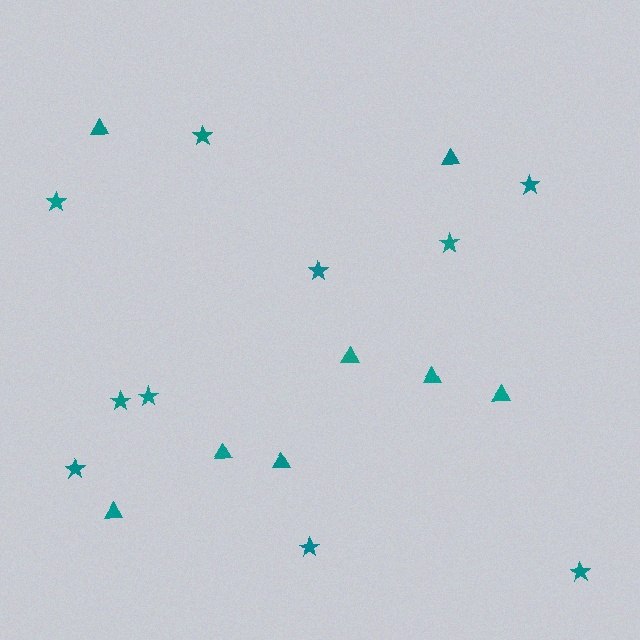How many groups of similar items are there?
There are 2 groups: one group of triangles (8) and one group of stars (10).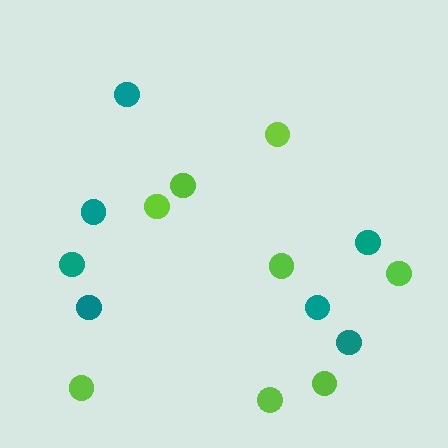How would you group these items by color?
There are 2 groups: one group of lime circles (8) and one group of teal circles (7).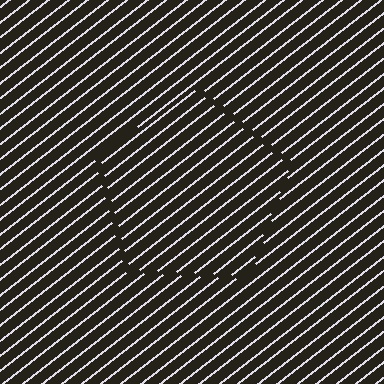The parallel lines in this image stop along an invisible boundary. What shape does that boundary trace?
An illusory pentagon. The interior of the shape contains the same grating, shifted by half a period — the contour is defined by the phase discontinuity where line-ends from the inner and outer gratings abut.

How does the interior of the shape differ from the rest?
The interior of the shape contains the same grating, shifted by half a period — the contour is defined by the phase discontinuity where line-ends from the inner and outer gratings abut.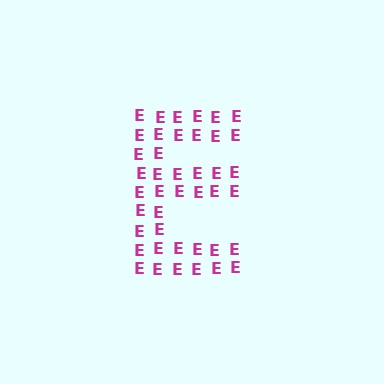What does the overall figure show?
The overall figure shows the letter E.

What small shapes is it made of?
It is made of small letter E's.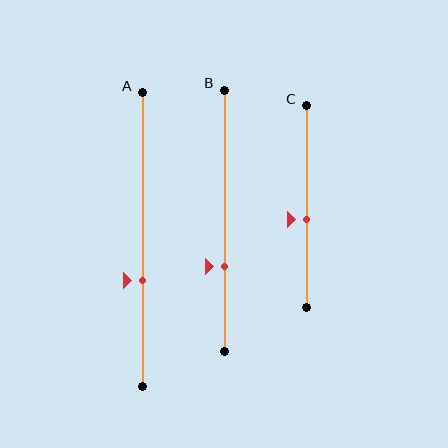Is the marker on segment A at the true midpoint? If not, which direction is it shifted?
No, the marker on segment A is shifted downward by about 14% of the segment length.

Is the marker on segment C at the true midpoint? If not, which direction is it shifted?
No, the marker on segment C is shifted downward by about 7% of the segment length.